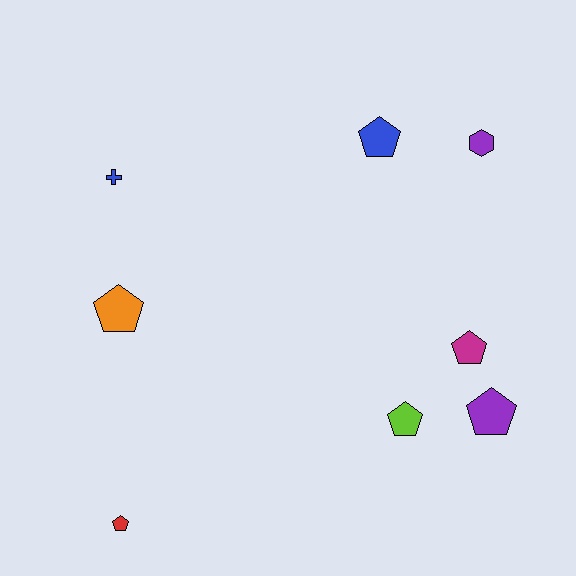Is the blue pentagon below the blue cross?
No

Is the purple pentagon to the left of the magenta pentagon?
No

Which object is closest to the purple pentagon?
The magenta pentagon is closest to the purple pentagon.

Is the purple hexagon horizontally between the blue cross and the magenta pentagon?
No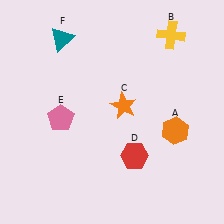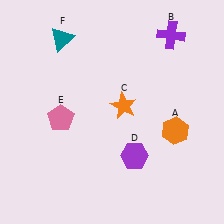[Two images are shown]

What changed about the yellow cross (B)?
In Image 1, B is yellow. In Image 2, it changed to purple.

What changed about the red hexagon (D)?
In Image 1, D is red. In Image 2, it changed to purple.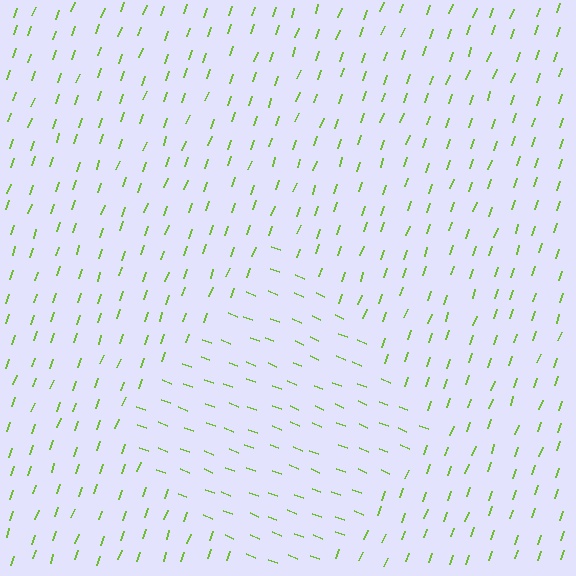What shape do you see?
I see a diamond.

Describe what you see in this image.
The image is filled with small lime line segments. A diamond region in the image has lines oriented differently from the surrounding lines, creating a visible texture boundary.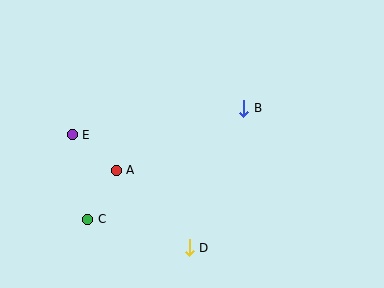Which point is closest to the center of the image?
Point B at (244, 108) is closest to the center.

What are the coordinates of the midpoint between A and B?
The midpoint between A and B is at (180, 139).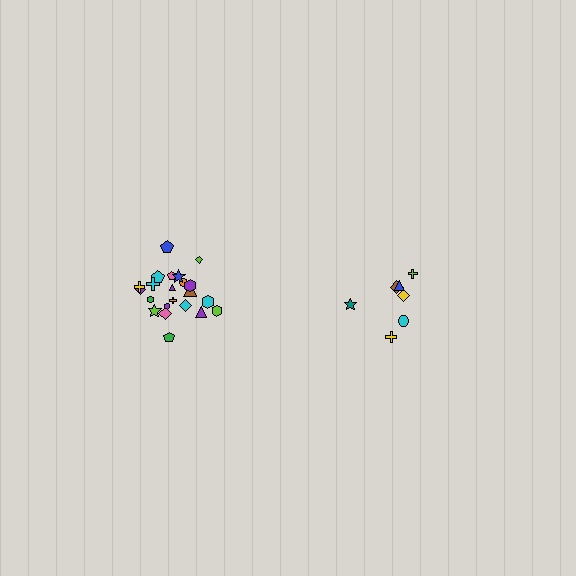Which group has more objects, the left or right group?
The left group.